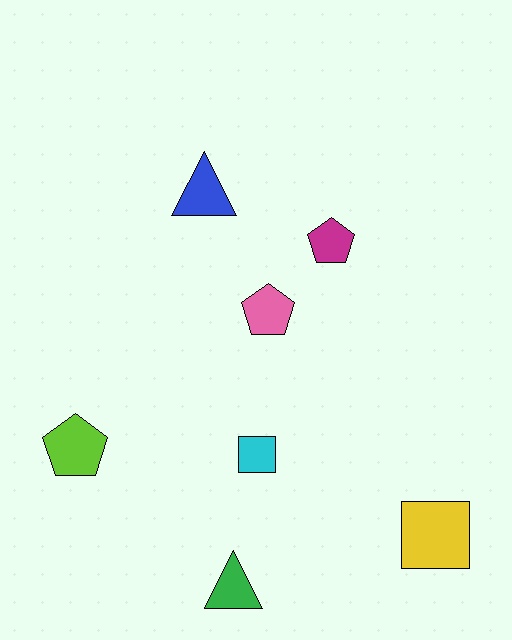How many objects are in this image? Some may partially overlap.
There are 7 objects.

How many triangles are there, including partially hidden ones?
There are 2 triangles.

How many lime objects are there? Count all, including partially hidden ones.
There is 1 lime object.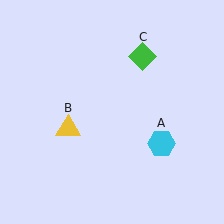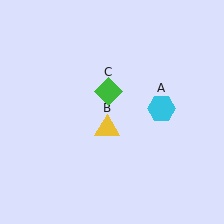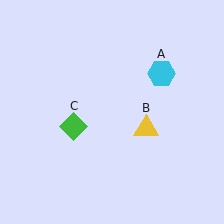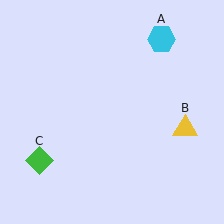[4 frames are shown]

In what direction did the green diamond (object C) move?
The green diamond (object C) moved down and to the left.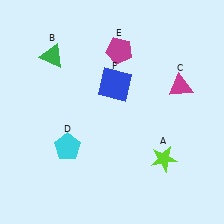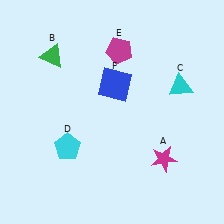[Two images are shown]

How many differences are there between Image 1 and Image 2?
There are 2 differences between the two images.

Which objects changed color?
A changed from lime to magenta. C changed from magenta to cyan.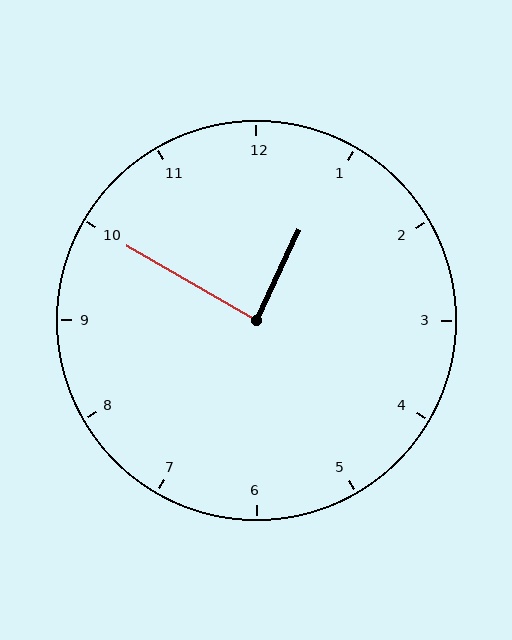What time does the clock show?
12:50.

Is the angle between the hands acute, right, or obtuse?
It is right.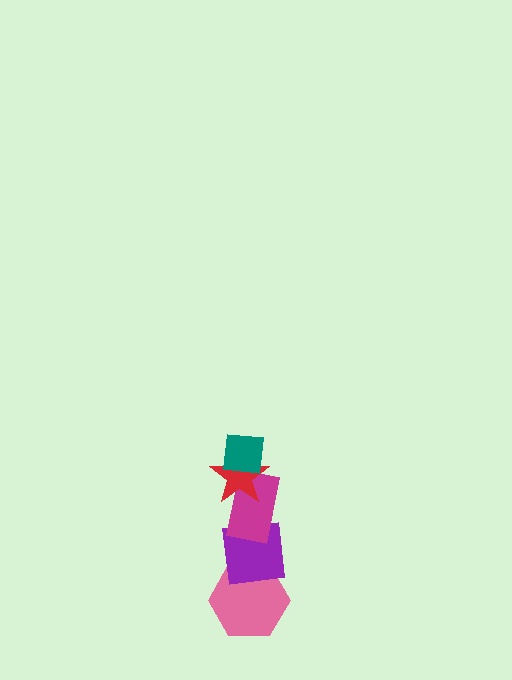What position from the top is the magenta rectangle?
The magenta rectangle is 3rd from the top.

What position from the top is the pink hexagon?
The pink hexagon is 5th from the top.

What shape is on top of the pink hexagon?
The purple square is on top of the pink hexagon.